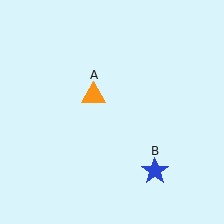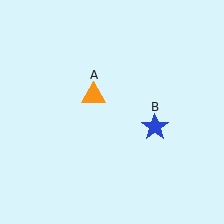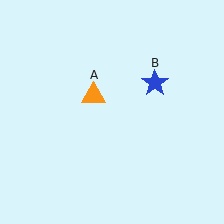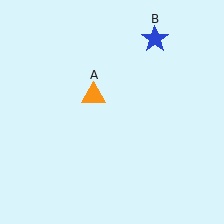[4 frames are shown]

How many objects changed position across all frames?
1 object changed position: blue star (object B).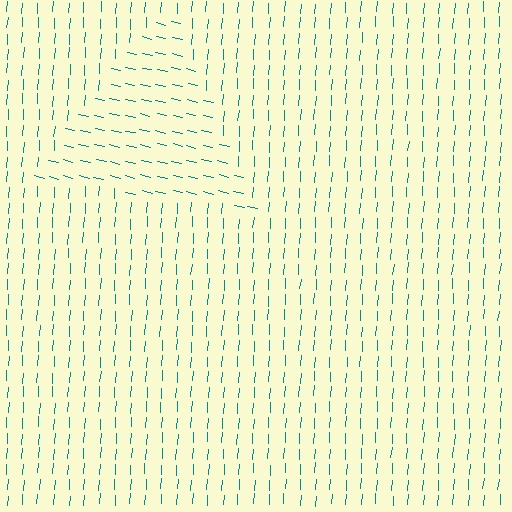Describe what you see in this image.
The image is filled with small teal line segments. A triangle region in the image has lines oriented differently from the surrounding lines, creating a visible texture boundary.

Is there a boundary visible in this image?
Yes, there is a texture boundary formed by a change in line orientation.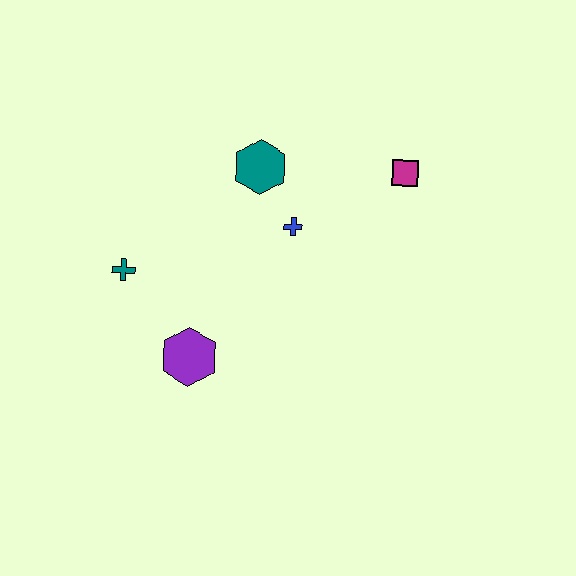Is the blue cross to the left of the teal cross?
No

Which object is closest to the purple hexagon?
The teal cross is closest to the purple hexagon.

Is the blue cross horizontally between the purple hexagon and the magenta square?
Yes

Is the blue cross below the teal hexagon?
Yes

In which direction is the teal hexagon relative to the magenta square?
The teal hexagon is to the left of the magenta square.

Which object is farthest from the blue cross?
The teal cross is farthest from the blue cross.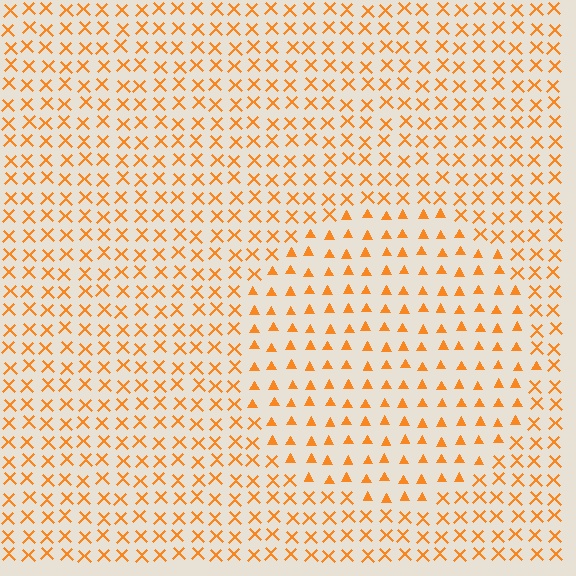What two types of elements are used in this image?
The image uses triangles inside the circle region and X marks outside it.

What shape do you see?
I see a circle.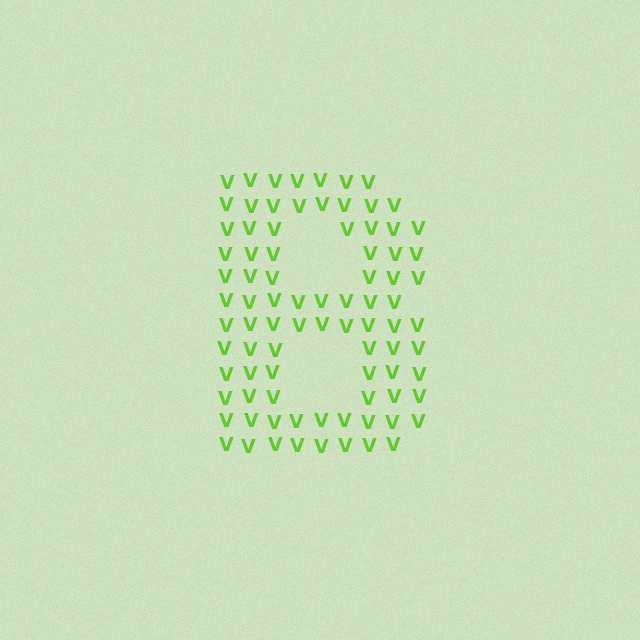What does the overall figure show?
The overall figure shows the letter B.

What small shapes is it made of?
It is made of small letter V's.